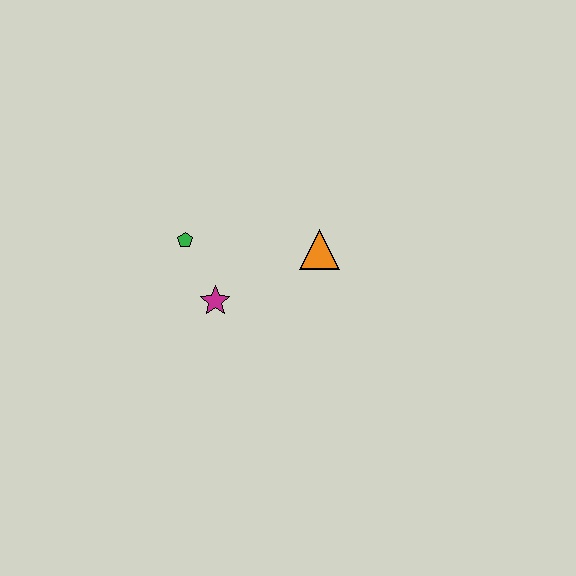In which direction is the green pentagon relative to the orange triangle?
The green pentagon is to the left of the orange triangle.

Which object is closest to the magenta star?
The green pentagon is closest to the magenta star.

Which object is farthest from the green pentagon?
The orange triangle is farthest from the green pentagon.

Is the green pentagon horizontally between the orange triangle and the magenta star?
No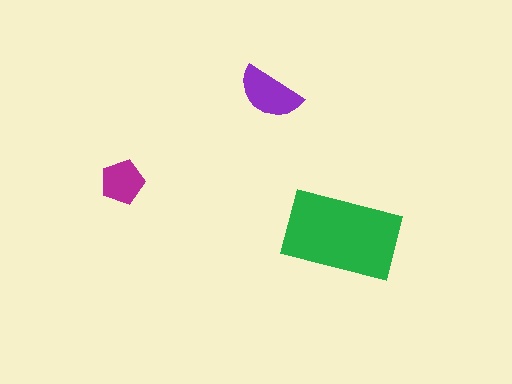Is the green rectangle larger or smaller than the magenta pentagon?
Larger.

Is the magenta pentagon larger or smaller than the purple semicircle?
Smaller.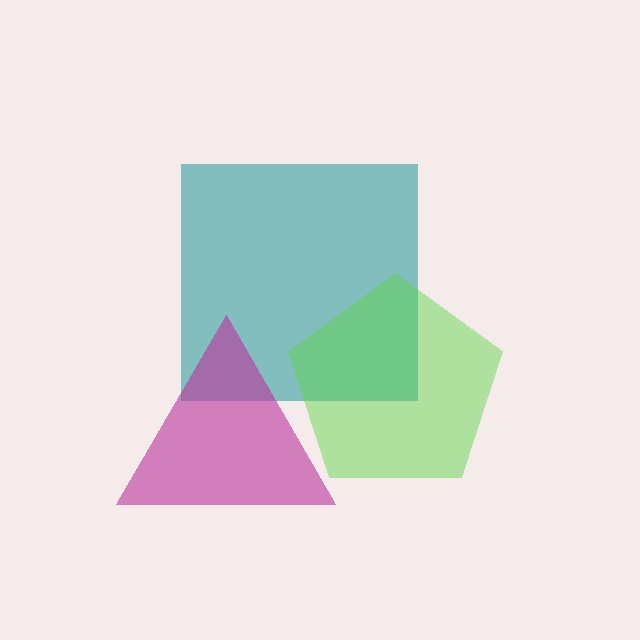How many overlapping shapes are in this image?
There are 3 overlapping shapes in the image.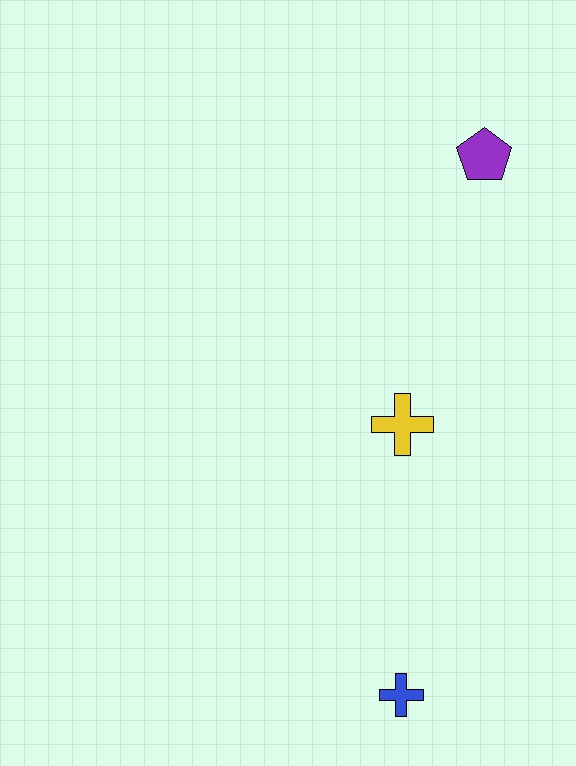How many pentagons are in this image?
There is 1 pentagon.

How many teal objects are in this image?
There are no teal objects.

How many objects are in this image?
There are 3 objects.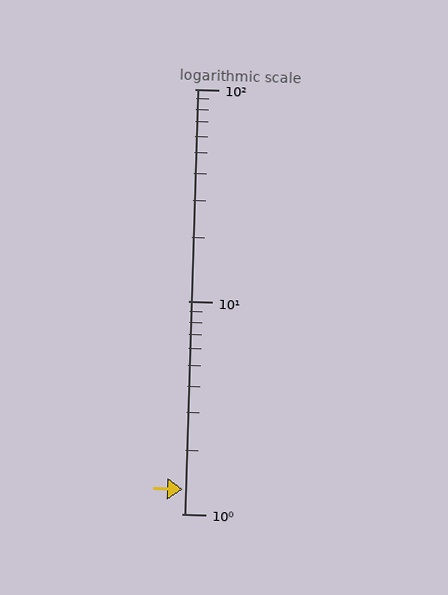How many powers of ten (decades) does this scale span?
The scale spans 2 decades, from 1 to 100.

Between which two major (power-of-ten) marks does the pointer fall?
The pointer is between 1 and 10.